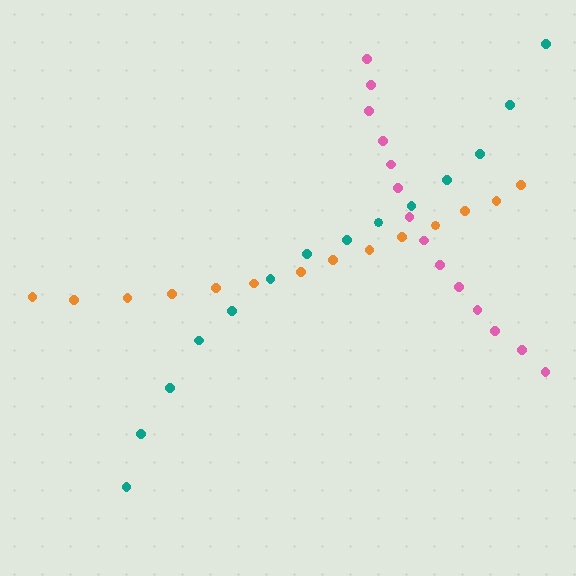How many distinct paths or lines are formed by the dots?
There are 3 distinct paths.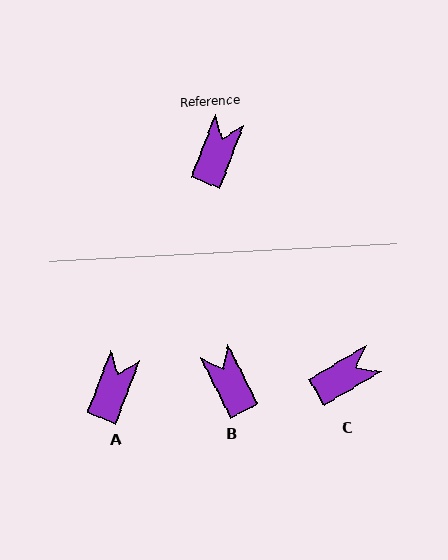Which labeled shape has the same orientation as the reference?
A.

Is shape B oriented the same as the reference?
No, it is off by about 48 degrees.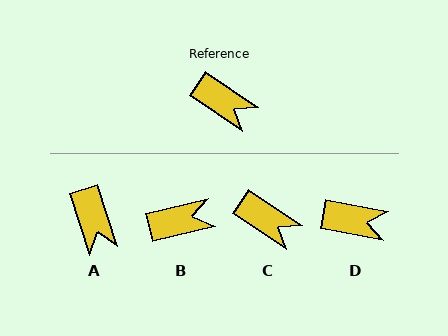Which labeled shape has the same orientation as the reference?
C.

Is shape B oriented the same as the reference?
No, it is off by about 48 degrees.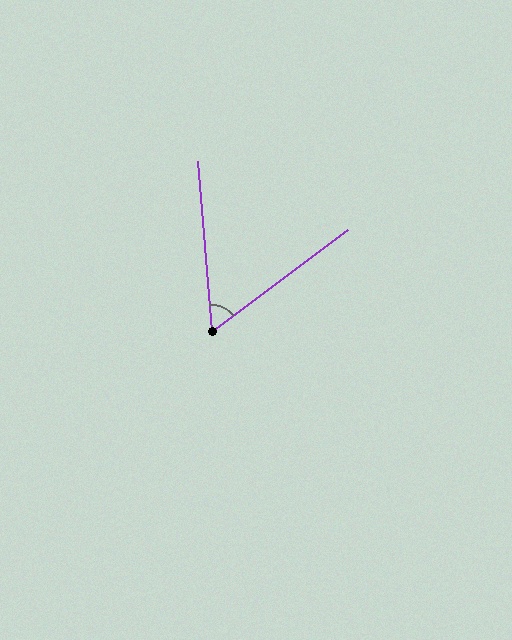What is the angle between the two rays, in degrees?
Approximately 58 degrees.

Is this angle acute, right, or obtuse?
It is acute.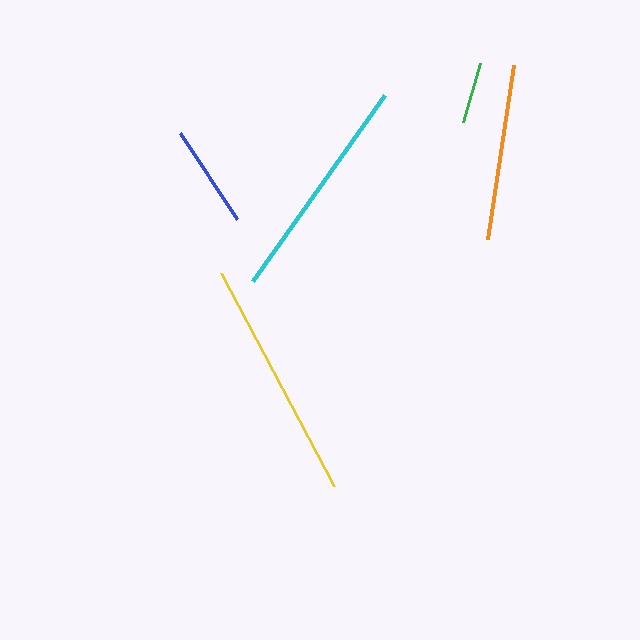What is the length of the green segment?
The green segment is approximately 62 pixels long.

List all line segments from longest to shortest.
From longest to shortest: yellow, cyan, orange, blue, green.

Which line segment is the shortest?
The green line is the shortest at approximately 62 pixels.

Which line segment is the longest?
The yellow line is the longest at approximately 241 pixels.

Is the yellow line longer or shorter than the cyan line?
The yellow line is longer than the cyan line.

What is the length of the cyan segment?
The cyan segment is approximately 228 pixels long.